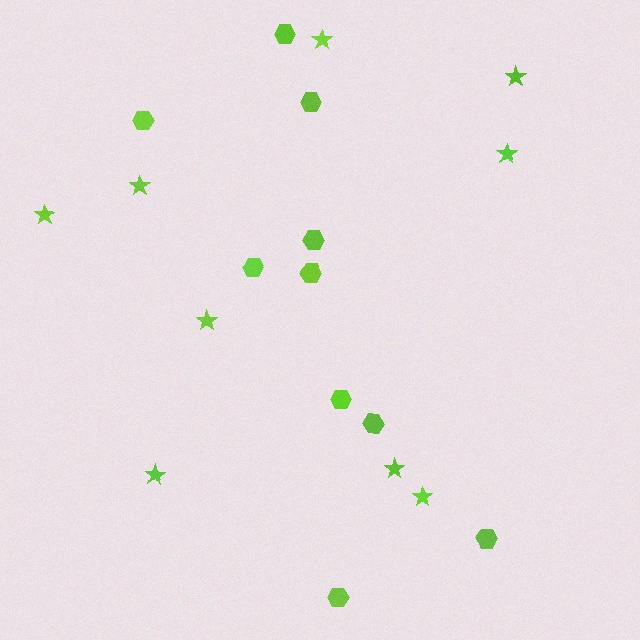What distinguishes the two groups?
There are 2 groups: one group of hexagons (10) and one group of stars (9).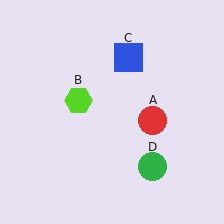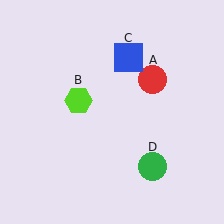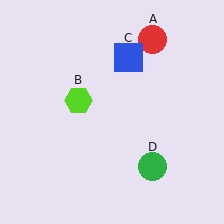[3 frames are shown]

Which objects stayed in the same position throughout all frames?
Lime hexagon (object B) and blue square (object C) and green circle (object D) remained stationary.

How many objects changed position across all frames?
1 object changed position: red circle (object A).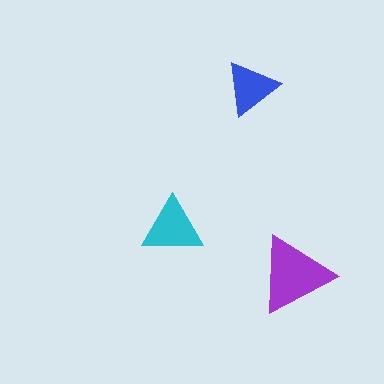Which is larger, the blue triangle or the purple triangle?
The purple one.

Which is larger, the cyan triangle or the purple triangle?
The purple one.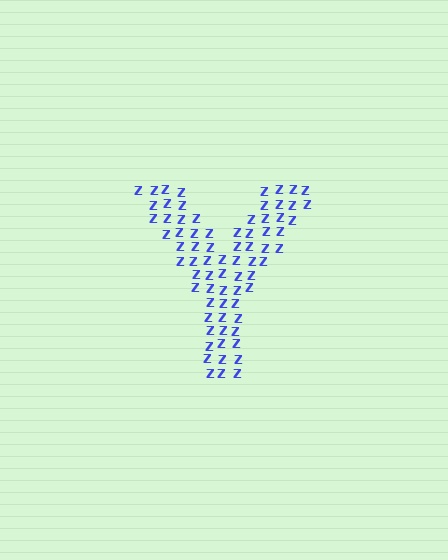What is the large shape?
The large shape is the letter Y.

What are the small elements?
The small elements are letter Z's.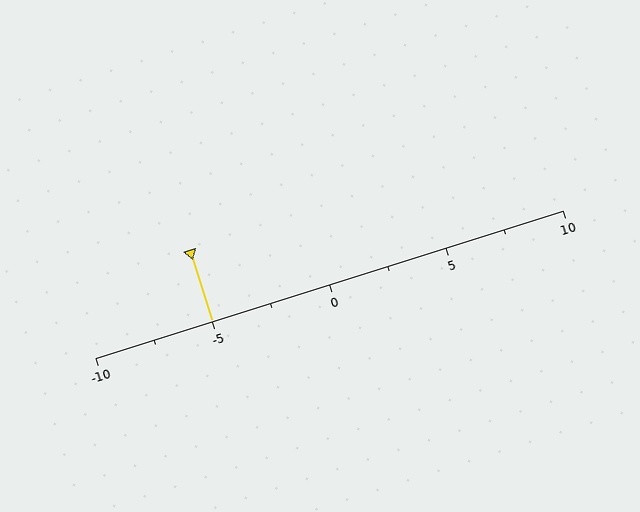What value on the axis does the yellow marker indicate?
The marker indicates approximately -5.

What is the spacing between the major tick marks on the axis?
The major ticks are spaced 5 apart.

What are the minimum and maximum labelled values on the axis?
The axis runs from -10 to 10.